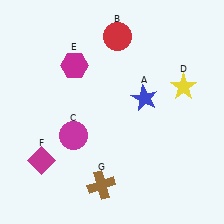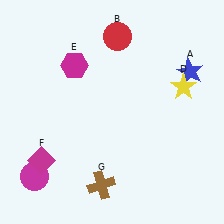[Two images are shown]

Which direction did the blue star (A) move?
The blue star (A) moved right.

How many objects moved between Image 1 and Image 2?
2 objects moved between the two images.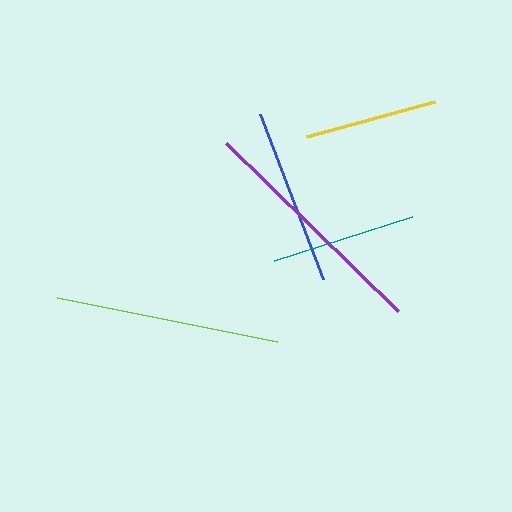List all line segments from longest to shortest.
From longest to shortest: purple, lime, blue, teal, yellow.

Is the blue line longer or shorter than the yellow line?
The blue line is longer than the yellow line.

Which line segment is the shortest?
The yellow line is the shortest at approximately 132 pixels.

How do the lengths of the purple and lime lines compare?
The purple and lime lines are approximately the same length.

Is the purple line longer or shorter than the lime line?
The purple line is longer than the lime line.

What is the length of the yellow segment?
The yellow segment is approximately 132 pixels long.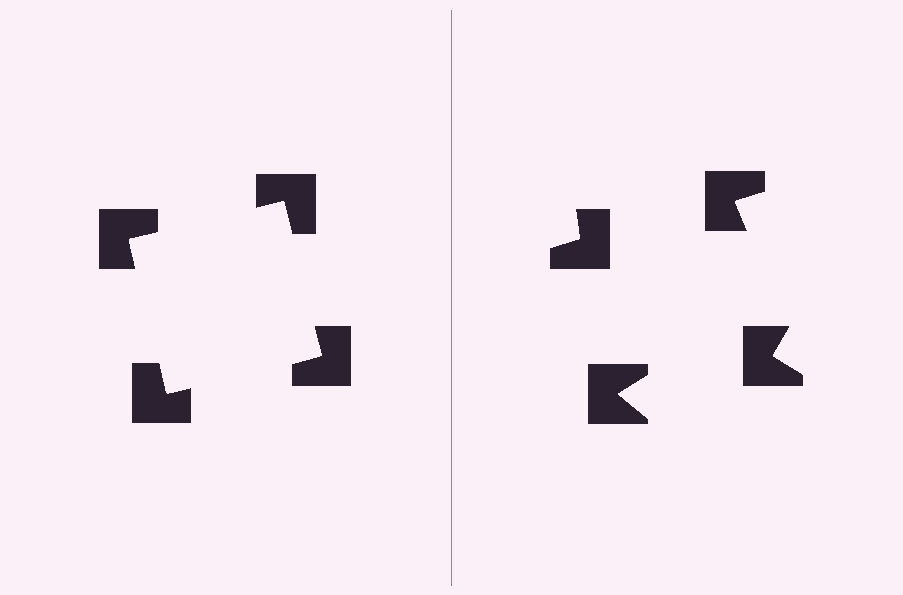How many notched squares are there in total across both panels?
8 — 4 on each side.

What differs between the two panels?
The notched squares are positioned identically on both sides; only the wedge orientations differ. On the left they align to a square; on the right they are misaligned.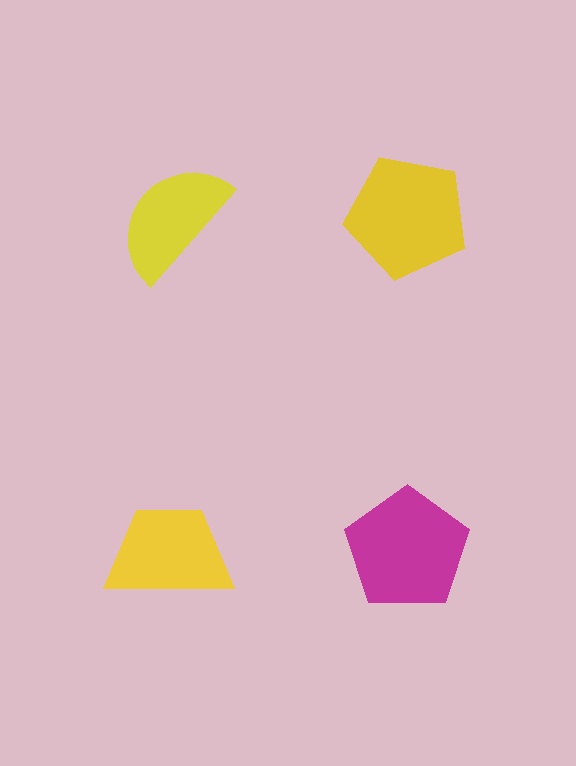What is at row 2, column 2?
A magenta pentagon.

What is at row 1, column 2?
A yellow pentagon.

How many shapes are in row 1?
2 shapes.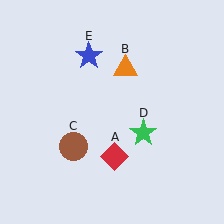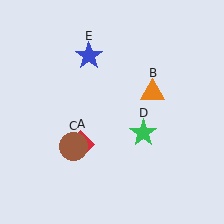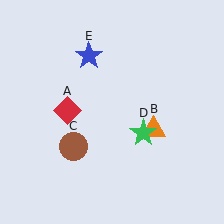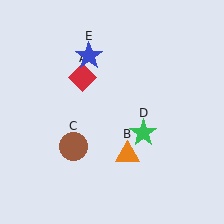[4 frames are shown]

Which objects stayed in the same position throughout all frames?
Brown circle (object C) and green star (object D) and blue star (object E) remained stationary.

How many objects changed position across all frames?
2 objects changed position: red diamond (object A), orange triangle (object B).